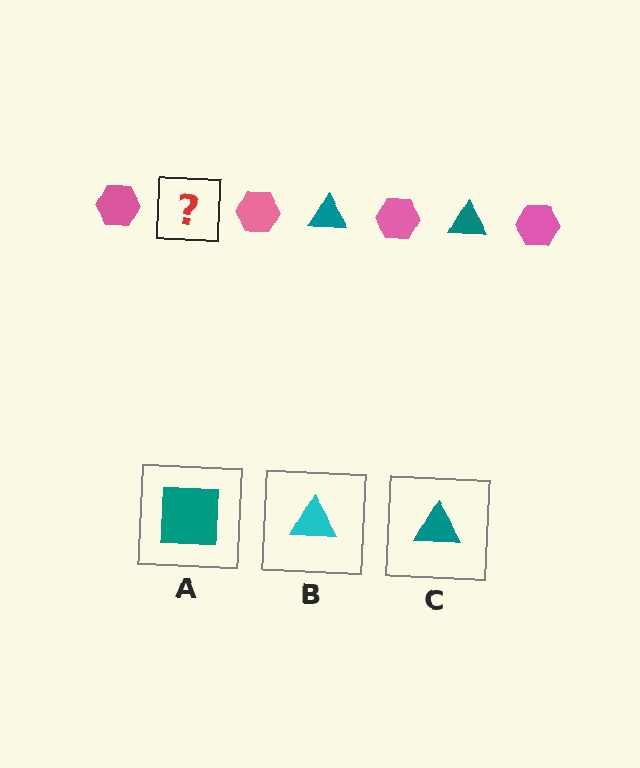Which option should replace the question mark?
Option C.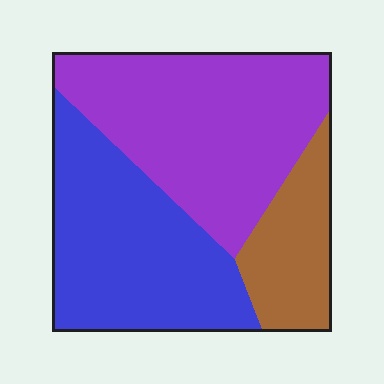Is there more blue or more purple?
Purple.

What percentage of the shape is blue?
Blue covers roughly 40% of the shape.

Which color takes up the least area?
Brown, at roughly 15%.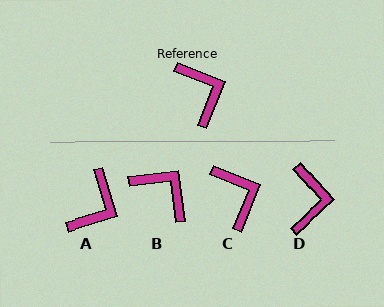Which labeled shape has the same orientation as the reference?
C.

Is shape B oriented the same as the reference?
No, it is off by about 29 degrees.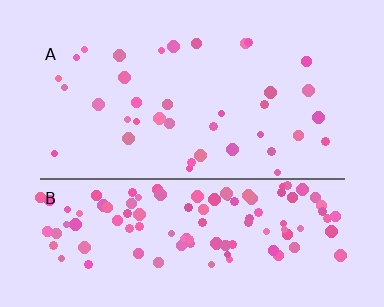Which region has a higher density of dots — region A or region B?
B (the bottom).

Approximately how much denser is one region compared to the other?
Approximately 3.3× — region B over region A.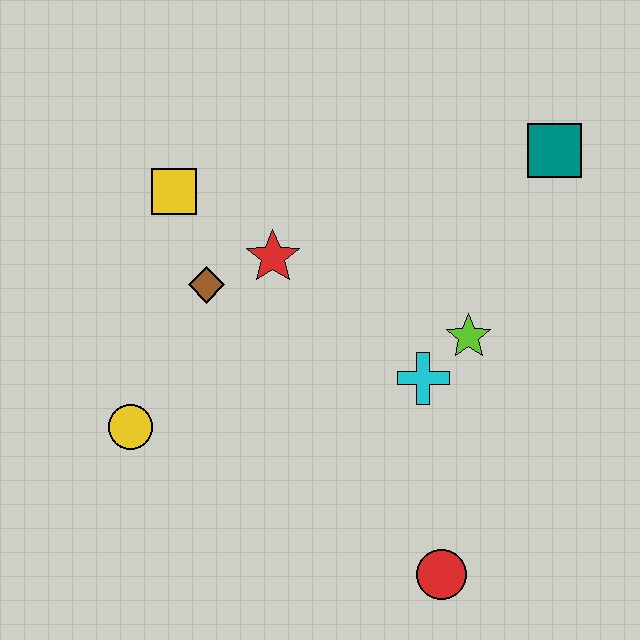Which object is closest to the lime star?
The cyan cross is closest to the lime star.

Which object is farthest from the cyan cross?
The yellow square is farthest from the cyan cross.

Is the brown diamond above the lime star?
Yes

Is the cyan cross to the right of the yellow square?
Yes